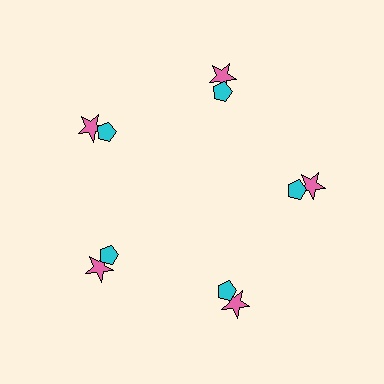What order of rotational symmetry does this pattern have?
This pattern has 5-fold rotational symmetry.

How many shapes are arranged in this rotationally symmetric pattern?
There are 10 shapes, arranged in 5 groups of 2.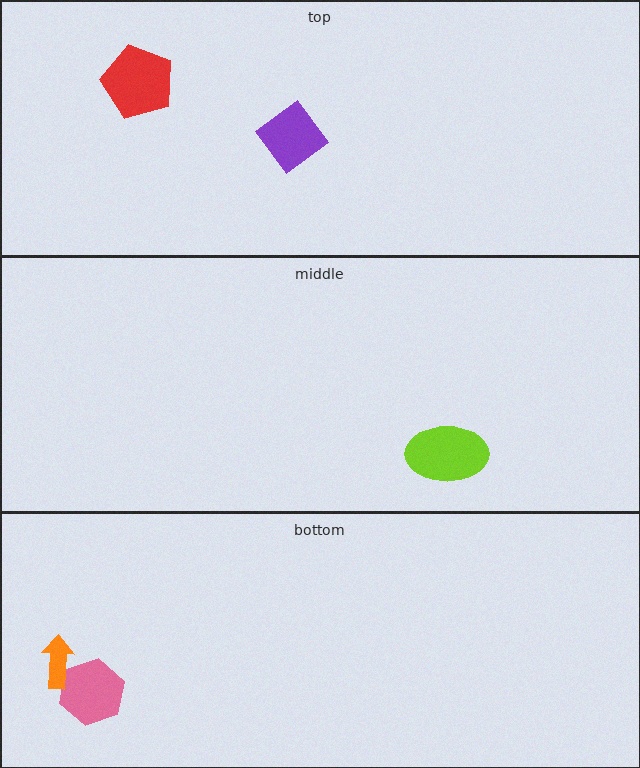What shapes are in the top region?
The purple diamond, the red pentagon.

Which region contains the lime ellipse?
The middle region.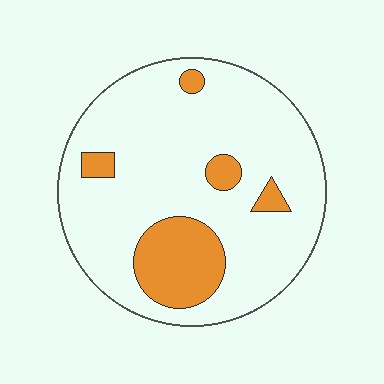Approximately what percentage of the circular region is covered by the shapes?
Approximately 20%.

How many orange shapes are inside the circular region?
5.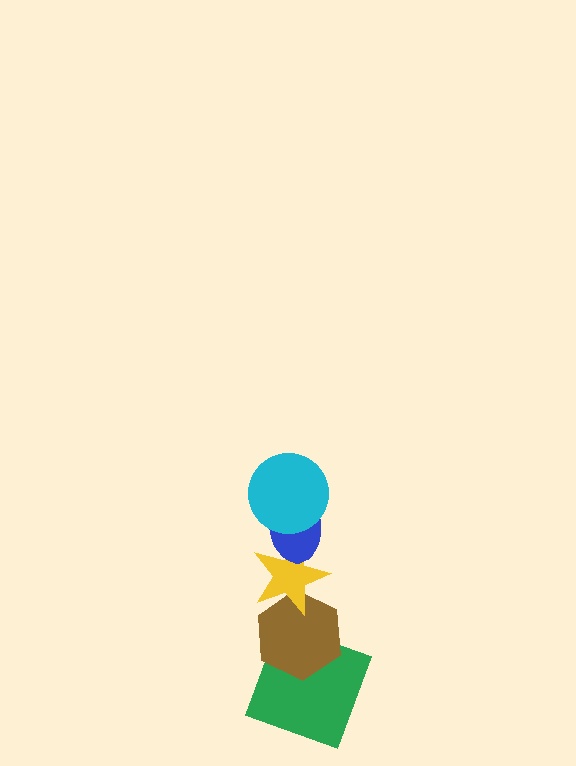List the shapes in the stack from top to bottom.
From top to bottom: the cyan circle, the blue ellipse, the yellow star, the brown hexagon, the green square.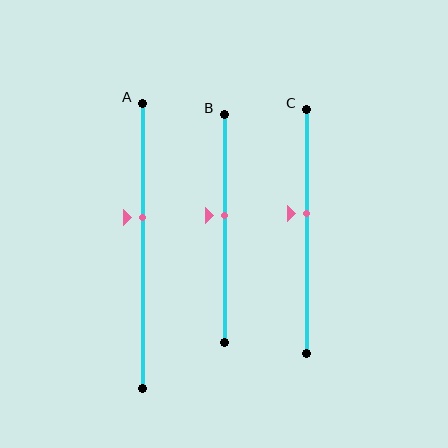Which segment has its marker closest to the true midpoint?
Segment B has its marker closest to the true midpoint.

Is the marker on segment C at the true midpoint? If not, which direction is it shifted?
No, the marker on segment C is shifted upward by about 7% of the segment length.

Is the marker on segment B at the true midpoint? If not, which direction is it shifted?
No, the marker on segment B is shifted upward by about 6% of the segment length.